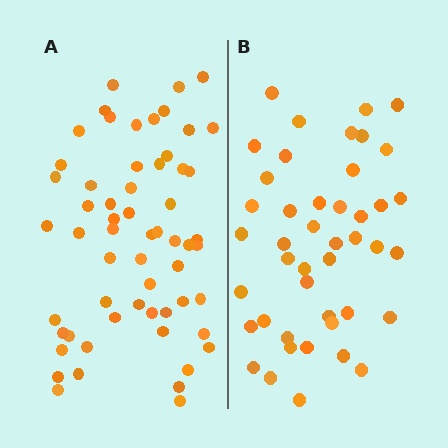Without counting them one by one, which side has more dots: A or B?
Region A (the left region) has more dots.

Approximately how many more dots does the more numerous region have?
Region A has approximately 15 more dots than region B.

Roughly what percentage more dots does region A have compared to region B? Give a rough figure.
About 35% more.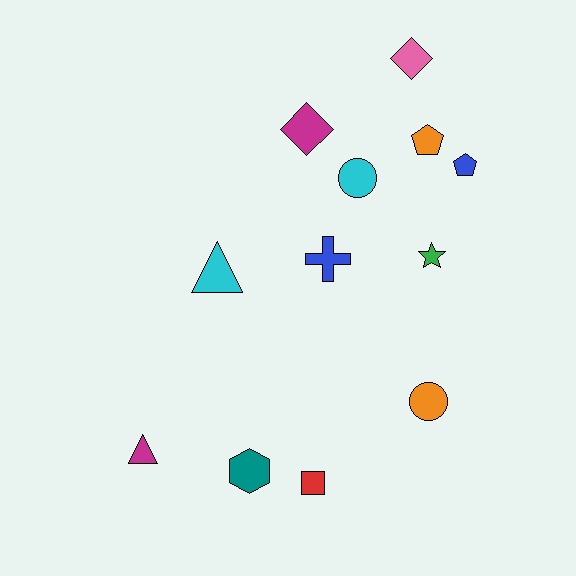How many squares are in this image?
There is 1 square.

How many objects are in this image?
There are 12 objects.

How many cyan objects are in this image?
There are 2 cyan objects.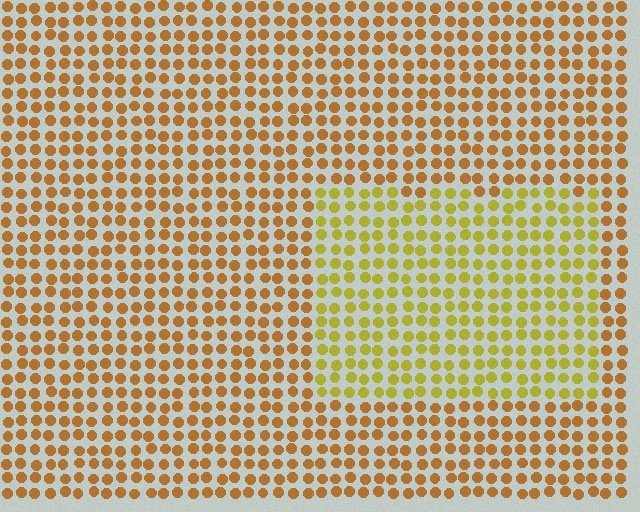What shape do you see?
I see a rectangle.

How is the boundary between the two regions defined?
The boundary is defined purely by a slight shift in hue (about 31 degrees). Spacing, size, and orientation are identical on both sides.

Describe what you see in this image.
The image is filled with small brown elements in a uniform arrangement. A rectangle-shaped region is visible where the elements are tinted to a slightly different hue, forming a subtle color boundary.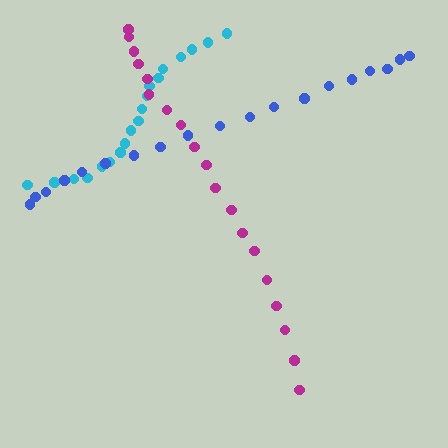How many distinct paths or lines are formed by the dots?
There are 3 distinct paths.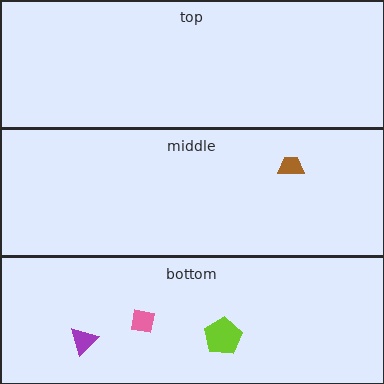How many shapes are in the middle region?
1.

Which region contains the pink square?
The bottom region.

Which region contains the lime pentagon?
The bottom region.